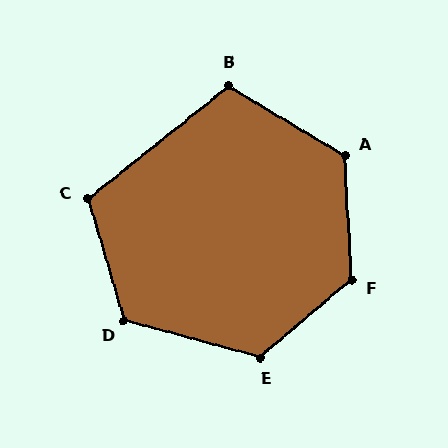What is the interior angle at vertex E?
Approximately 124 degrees (obtuse).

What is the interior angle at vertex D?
Approximately 122 degrees (obtuse).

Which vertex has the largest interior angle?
F, at approximately 128 degrees.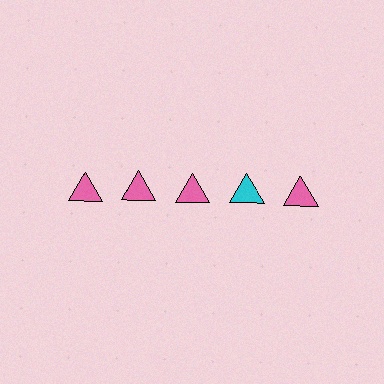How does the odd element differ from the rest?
It has a different color: cyan instead of pink.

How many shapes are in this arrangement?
There are 5 shapes arranged in a grid pattern.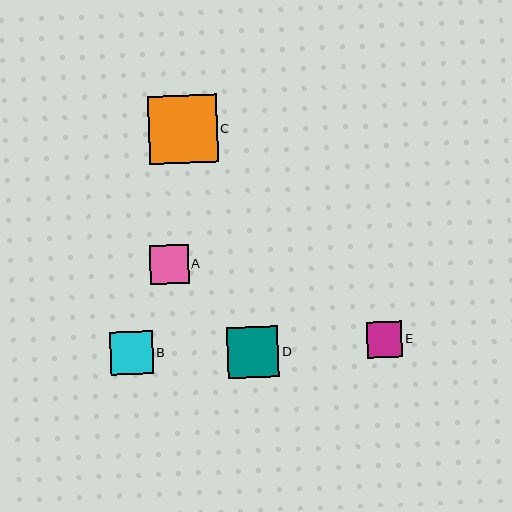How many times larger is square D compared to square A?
Square D is approximately 1.3 times the size of square A.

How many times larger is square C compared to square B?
Square C is approximately 1.6 times the size of square B.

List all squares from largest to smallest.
From largest to smallest: C, D, B, A, E.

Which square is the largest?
Square C is the largest with a size of approximately 69 pixels.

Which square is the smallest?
Square E is the smallest with a size of approximately 35 pixels.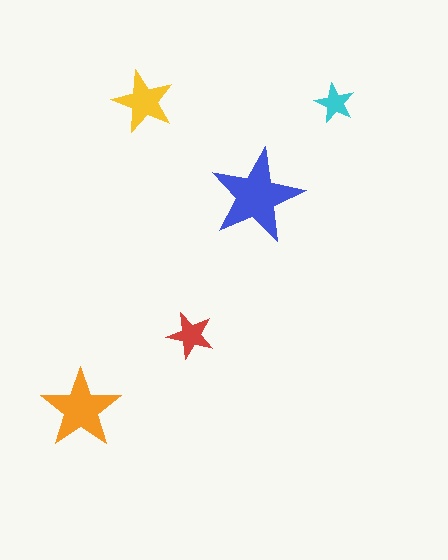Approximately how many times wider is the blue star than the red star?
About 2 times wider.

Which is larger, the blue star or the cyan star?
The blue one.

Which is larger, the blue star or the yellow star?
The blue one.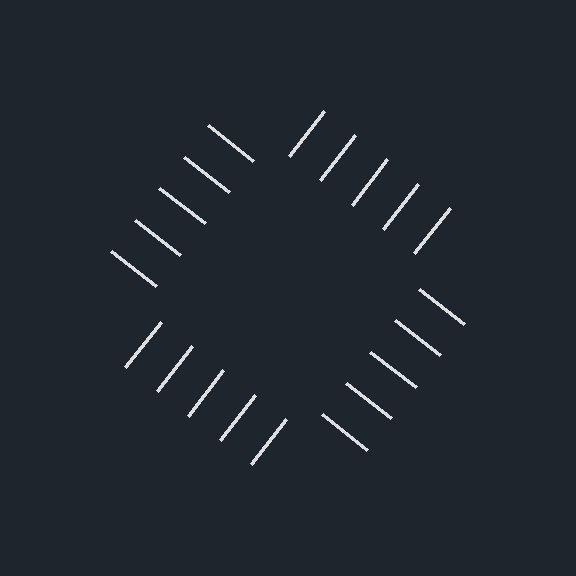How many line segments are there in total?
20 — 5 along each of the 4 edges.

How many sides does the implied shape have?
4 sides — the line-ends trace a square.